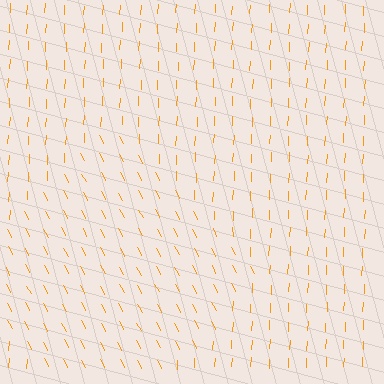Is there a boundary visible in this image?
Yes, there is a texture boundary formed by a change in line orientation.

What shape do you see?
I see a diamond.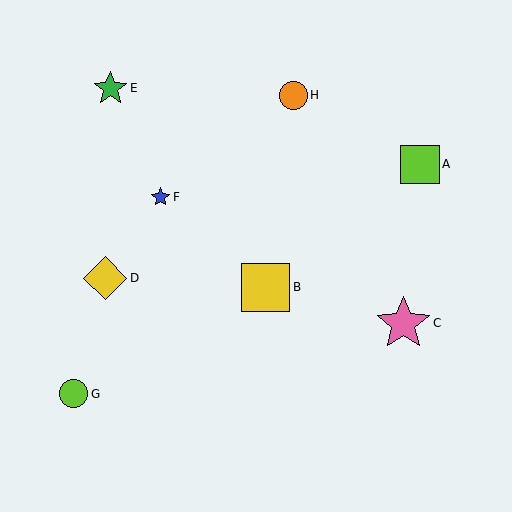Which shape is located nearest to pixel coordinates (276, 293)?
The yellow square (labeled B) at (266, 287) is nearest to that location.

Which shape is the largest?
The pink star (labeled C) is the largest.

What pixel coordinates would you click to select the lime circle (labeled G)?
Click at (74, 394) to select the lime circle G.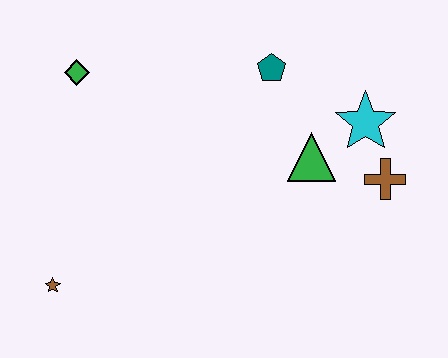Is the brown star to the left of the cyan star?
Yes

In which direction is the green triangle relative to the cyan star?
The green triangle is to the left of the cyan star.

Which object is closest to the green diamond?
The teal pentagon is closest to the green diamond.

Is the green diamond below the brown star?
No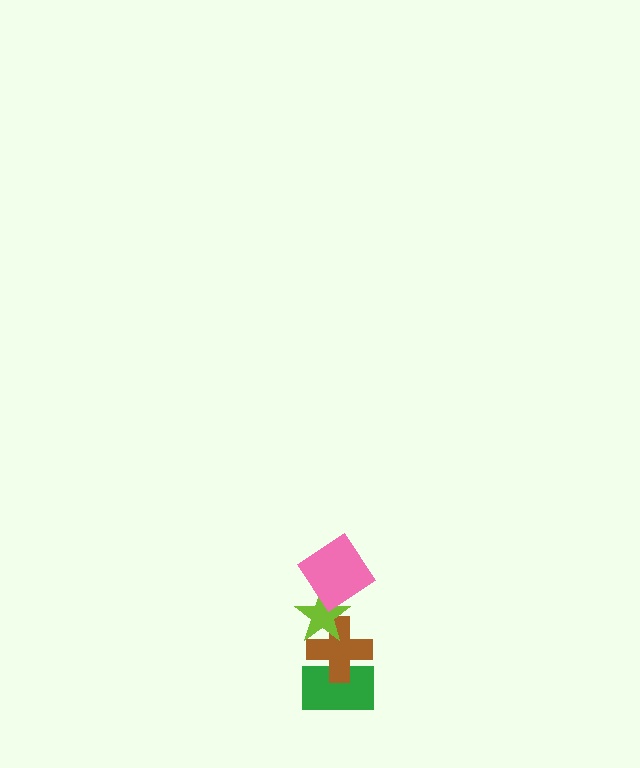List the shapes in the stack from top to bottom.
From top to bottom: the pink diamond, the lime star, the brown cross, the green rectangle.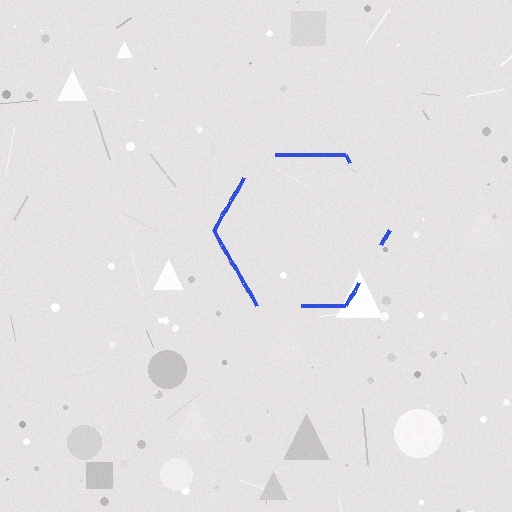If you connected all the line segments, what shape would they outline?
They would outline a hexagon.